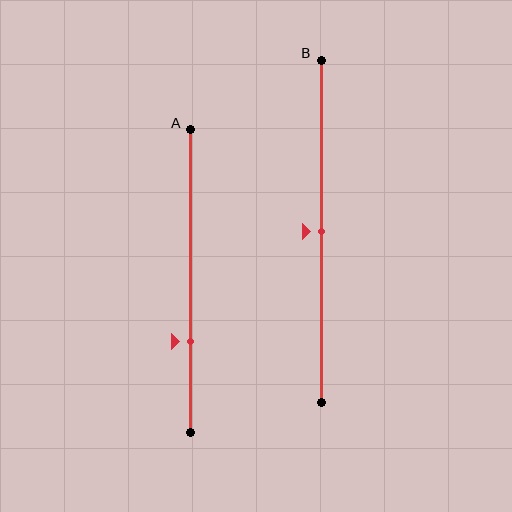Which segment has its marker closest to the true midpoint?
Segment B has its marker closest to the true midpoint.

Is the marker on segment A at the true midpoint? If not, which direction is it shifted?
No, the marker on segment A is shifted downward by about 20% of the segment length.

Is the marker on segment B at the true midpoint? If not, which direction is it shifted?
Yes, the marker on segment B is at the true midpoint.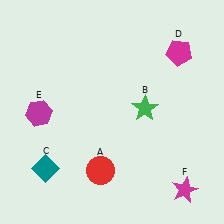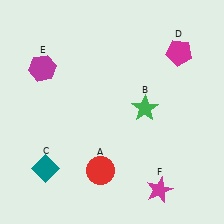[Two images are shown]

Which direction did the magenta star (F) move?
The magenta star (F) moved left.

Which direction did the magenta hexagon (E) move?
The magenta hexagon (E) moved up.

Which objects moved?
The objects that moved are: the magenta hexagon (E), the magenta star (F).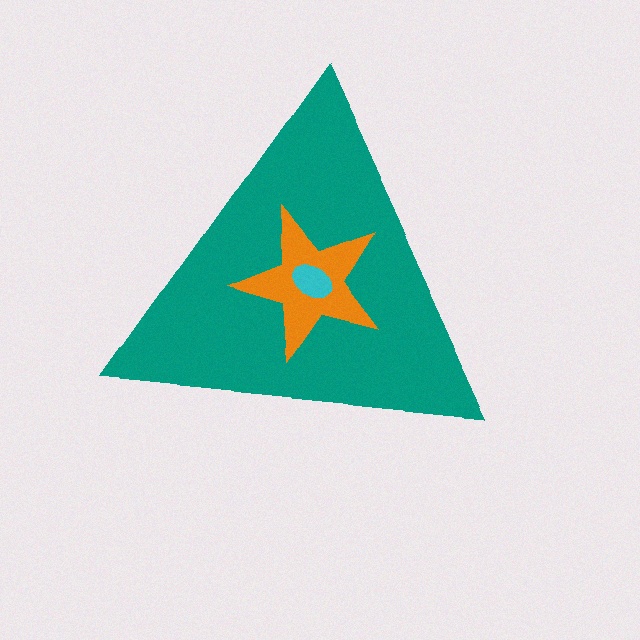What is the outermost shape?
The teal triangle.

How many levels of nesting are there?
3.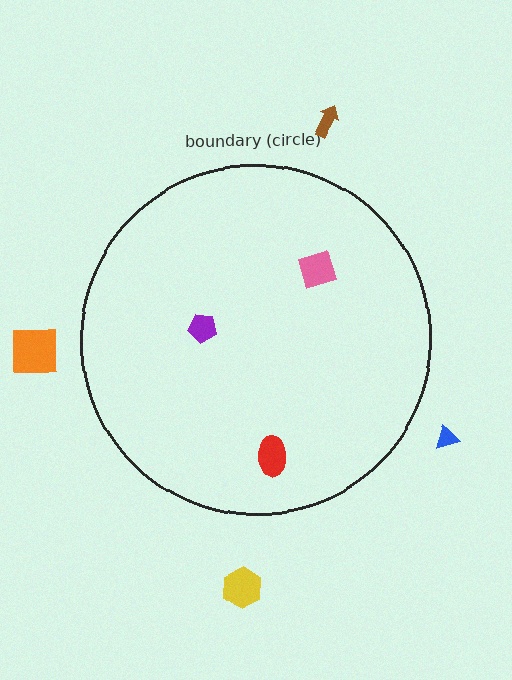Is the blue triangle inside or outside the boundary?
Outside.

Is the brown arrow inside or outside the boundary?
Outside.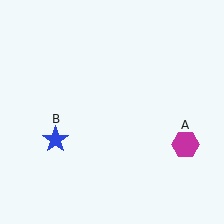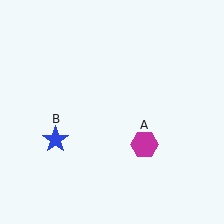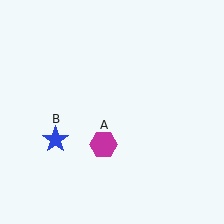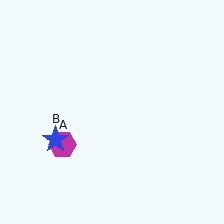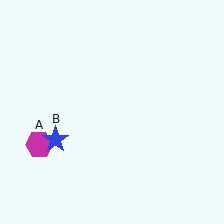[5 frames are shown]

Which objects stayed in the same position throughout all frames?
Blue star (object B) remained stationary.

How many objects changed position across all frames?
1 object changed position: magenta hexagon (object A).